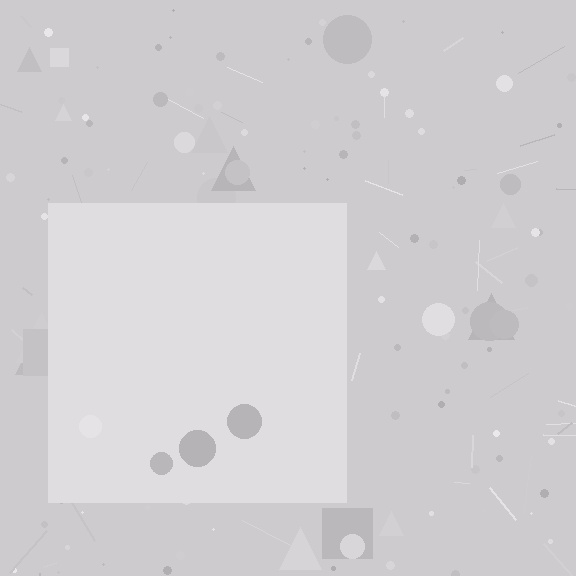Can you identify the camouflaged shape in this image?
The camouflaged shape is a square.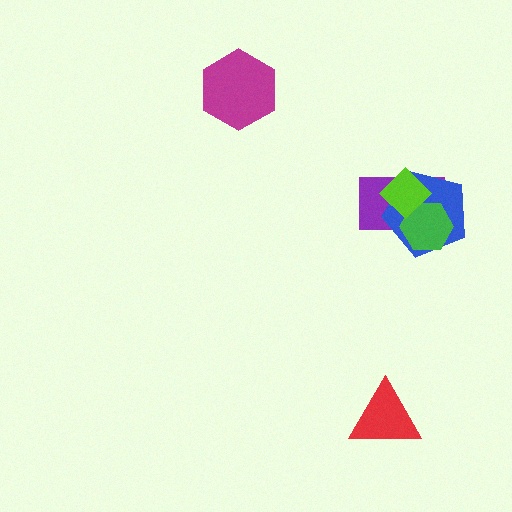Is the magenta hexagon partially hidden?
No, no other shape covers it.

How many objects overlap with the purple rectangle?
3 objects overlap with the purple rectangle.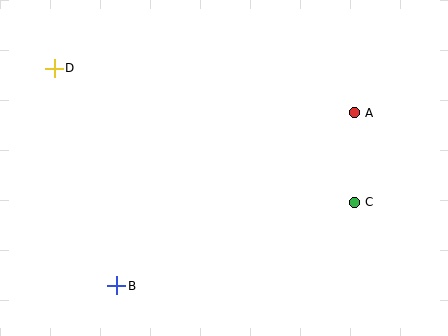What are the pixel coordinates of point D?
Point D is at (54, 68).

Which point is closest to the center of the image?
Point C at (354, 202) is closest to the center.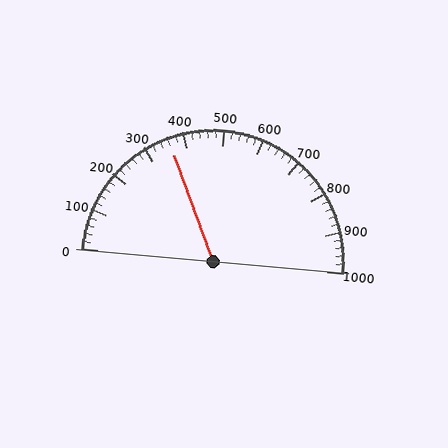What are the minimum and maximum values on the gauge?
The gauge ranges from 0 to 1000.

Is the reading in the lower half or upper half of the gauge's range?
The reading is in the lower half of the range (0 to 1000).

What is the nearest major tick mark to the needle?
The nearest major tick mark is 400.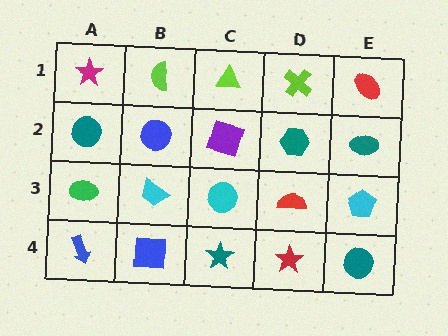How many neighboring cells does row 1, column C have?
3.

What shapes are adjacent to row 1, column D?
A teal hexagon (row 2, column D), a lime triangle (row 1, column C), a red ellipse (row 1, column E).